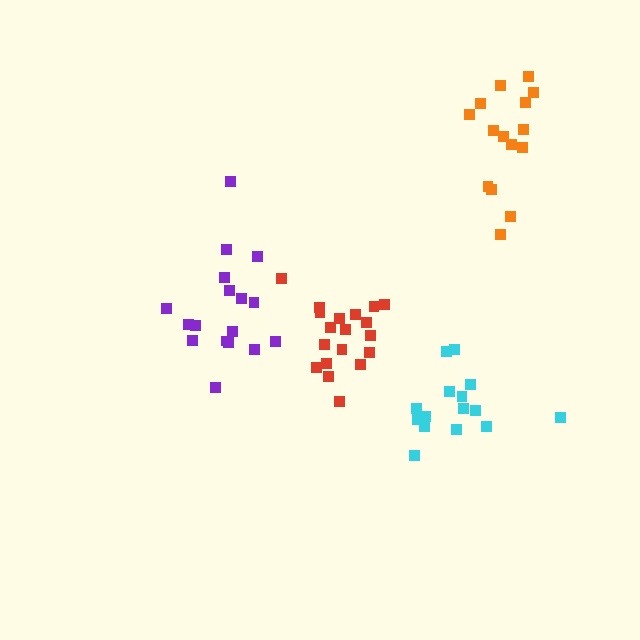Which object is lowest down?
The cyan cluster is bottommost.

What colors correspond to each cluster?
The clusters are colored: orange, purple, red, cyan.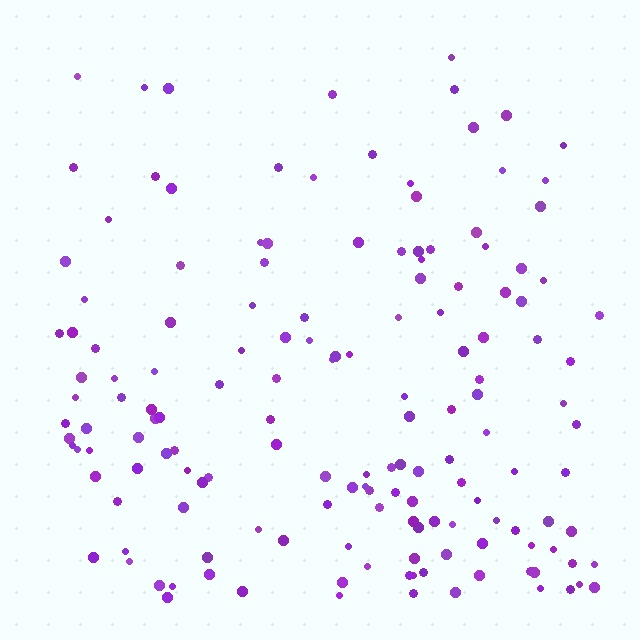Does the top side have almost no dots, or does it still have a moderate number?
Still a moderate number, just noticeably fewer than the bottom.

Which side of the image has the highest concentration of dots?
The bottom.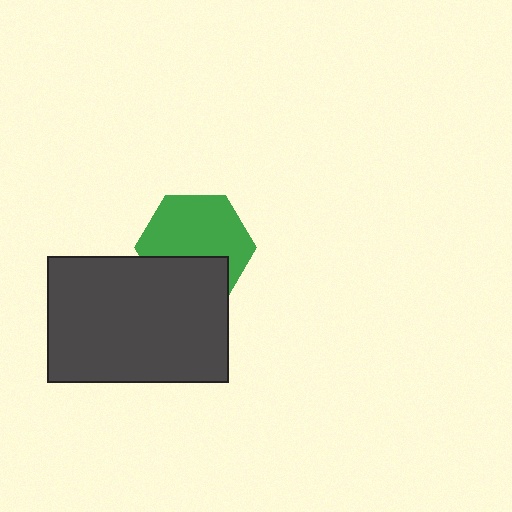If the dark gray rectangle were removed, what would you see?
You would see the complete green hexagon.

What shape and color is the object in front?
The object in front is a dark gray rectangle.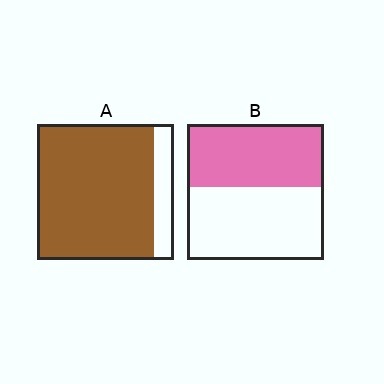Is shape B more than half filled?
Roughly half.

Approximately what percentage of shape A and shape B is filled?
A is approximately 85% and B is approximately 45%.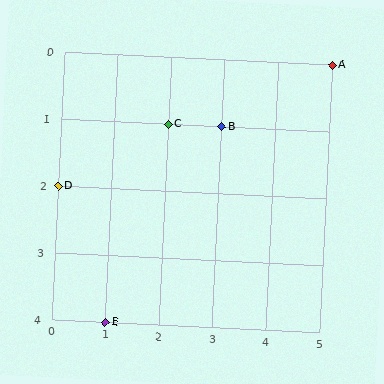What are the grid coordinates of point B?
Point B is at grid coordinates (3, 1).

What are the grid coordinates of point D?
Point D is at grid coordinates (0, 2).